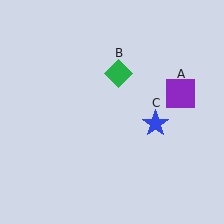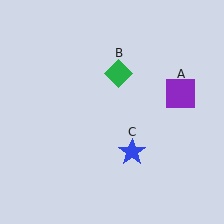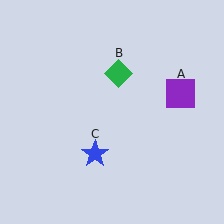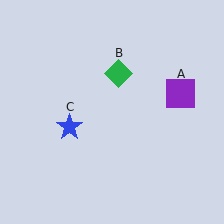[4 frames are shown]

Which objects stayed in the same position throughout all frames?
Purple square (object A) and green diamond (object B) remained stationary.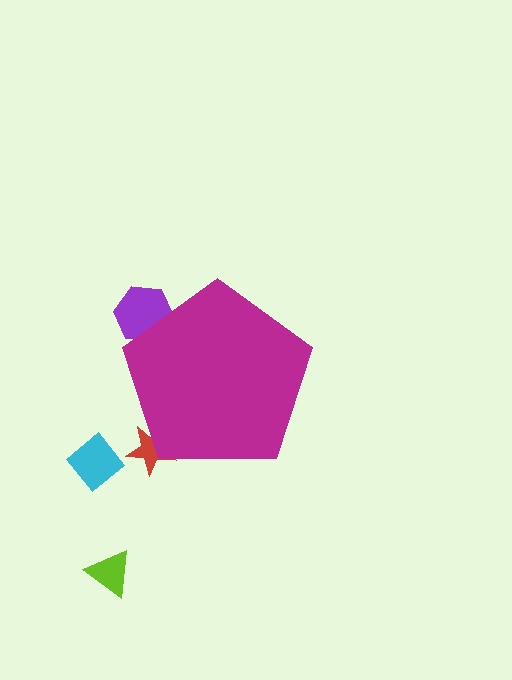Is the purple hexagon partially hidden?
Yes, the purple hexagon is partially hidden behind the magenta pentagon.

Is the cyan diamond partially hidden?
No, the cyan diamond is fully visible.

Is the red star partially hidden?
Yes, the red star is partially hidden behind the magenta pentagon.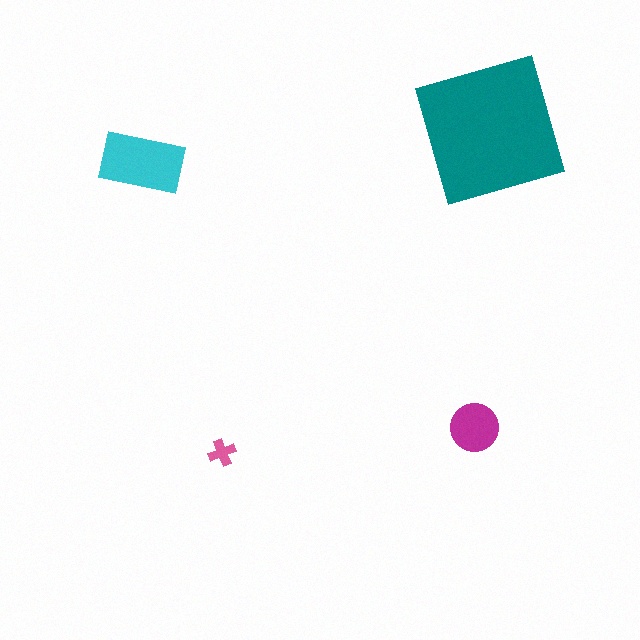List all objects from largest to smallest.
The teal square, the cyan rectangle, the magenta circle, the pink cross.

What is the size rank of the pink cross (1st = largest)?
4th.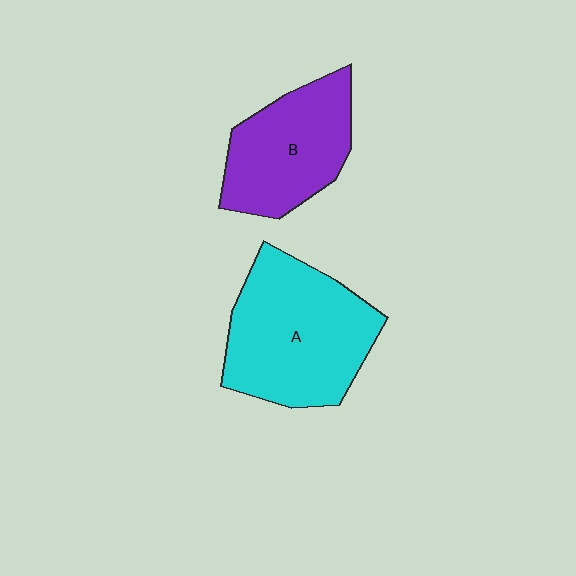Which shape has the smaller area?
Shape B (purple).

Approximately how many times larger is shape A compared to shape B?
Approximately 1.4 times.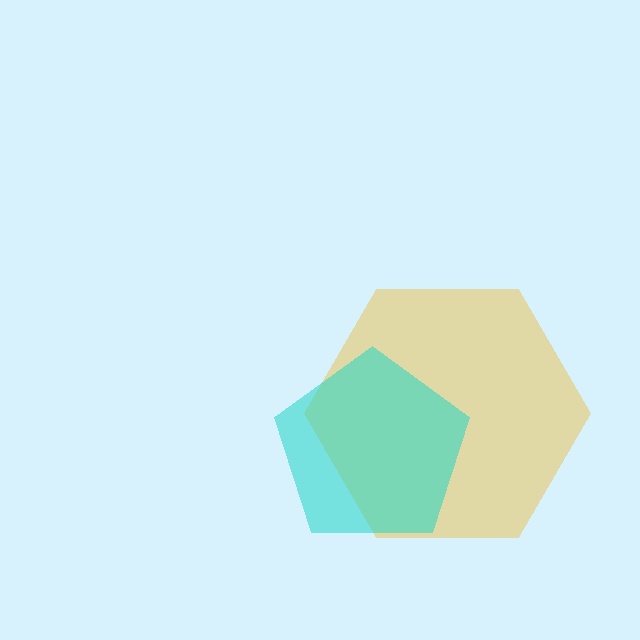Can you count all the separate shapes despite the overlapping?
Yes, there are 2 separate shapes.